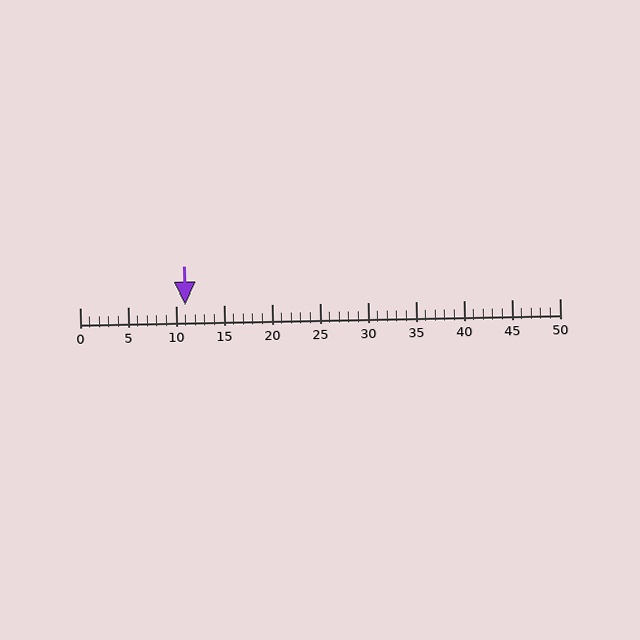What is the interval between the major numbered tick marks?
The major tick marks are spaced 5 units apart.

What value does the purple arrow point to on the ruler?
The purple arrow points to approximately 11.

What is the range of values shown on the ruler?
The ruler shows values from 0 to 50.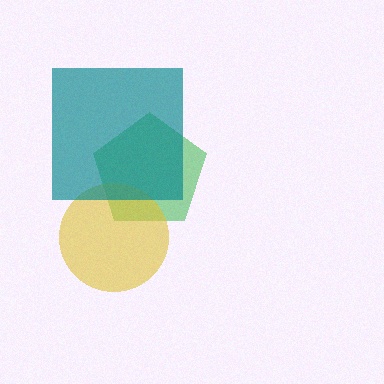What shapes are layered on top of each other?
The layered shapes are: a green pentagon, a yellow circle, a teal square.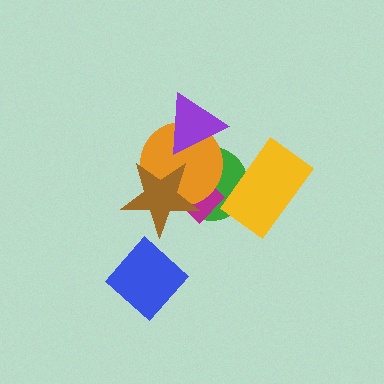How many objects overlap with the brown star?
3 objects overlap with the brown star.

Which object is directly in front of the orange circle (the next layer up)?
The purple triangle is directly in front of the orange circle.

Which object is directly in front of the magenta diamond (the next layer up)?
The orange circle is directly in front of the magenta diamond.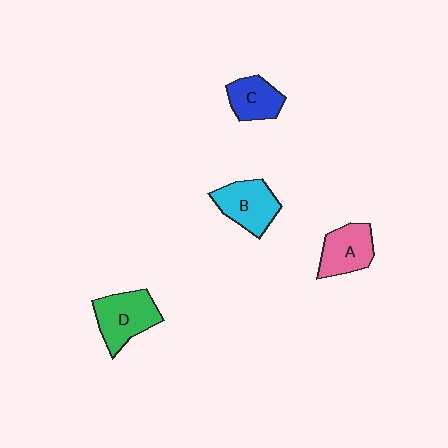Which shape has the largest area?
Shape D (green).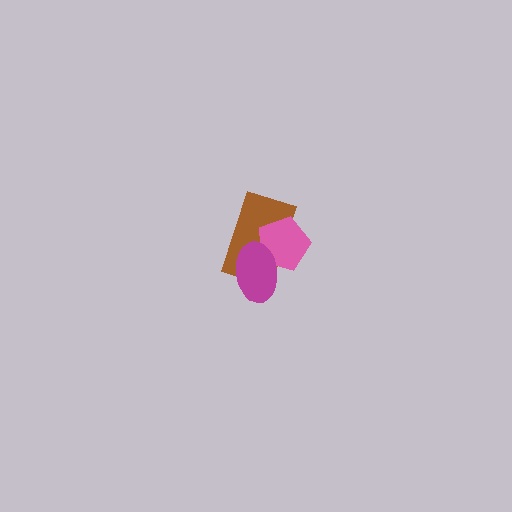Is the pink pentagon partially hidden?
Yes, it is partially covered by another shape.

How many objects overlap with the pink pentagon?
2 objects overlap with the pink pentagon.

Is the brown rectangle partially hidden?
Yes, it is partially covered by another shape.